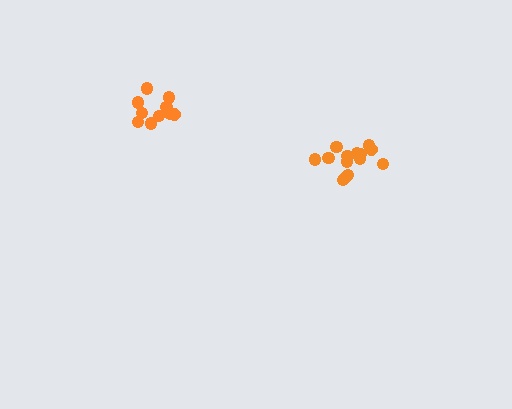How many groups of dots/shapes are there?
There are 2 groups.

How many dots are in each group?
Group 1: 15 dots, Group 2: 10 dots (25 total).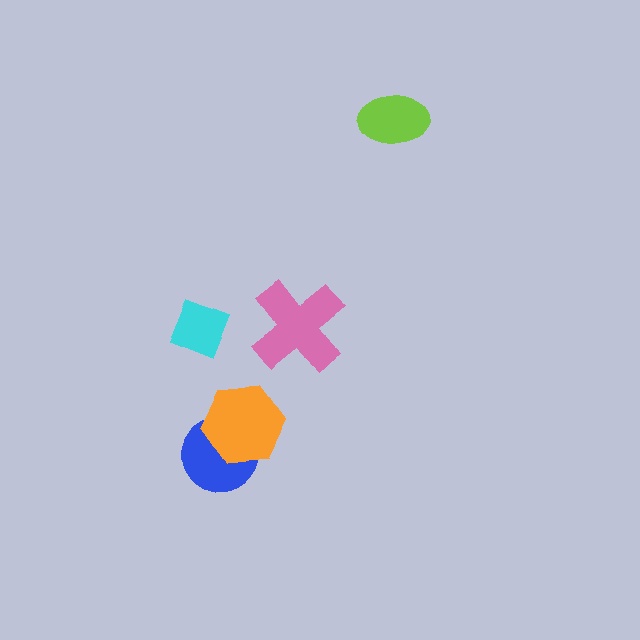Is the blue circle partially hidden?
Yes, it is partially covered by another shape.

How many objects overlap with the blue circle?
1 object overlaps with the blue circle.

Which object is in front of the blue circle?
The orange hexagon is in front of the blue circle.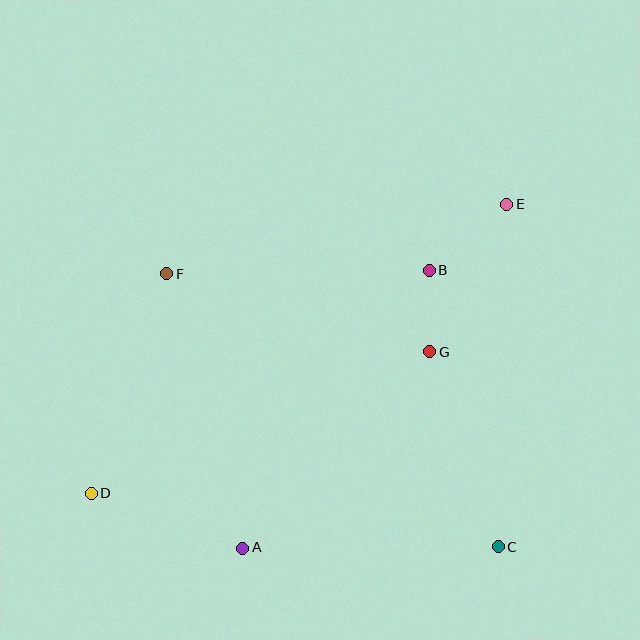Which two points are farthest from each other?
Points D and E are farthest from each other.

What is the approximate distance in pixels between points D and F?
The distance between D and F is approximately 232 pixels.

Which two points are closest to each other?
Points B and G are closest to each other.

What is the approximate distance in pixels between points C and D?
The distance between C and D is approximately 410 pixels.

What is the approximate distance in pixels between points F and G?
The distance between F and G is approximately 275 pixels.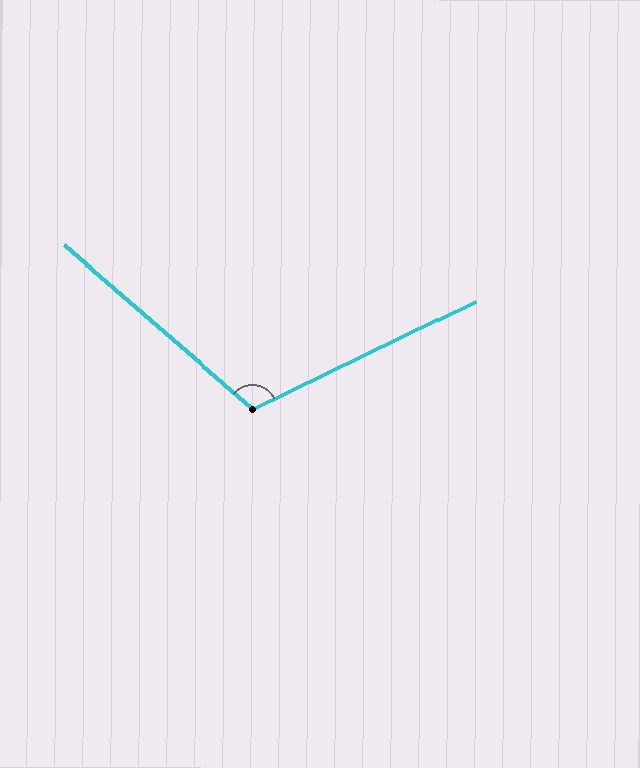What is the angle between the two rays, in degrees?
Approximately 113 degrees.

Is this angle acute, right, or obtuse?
It is obtuse.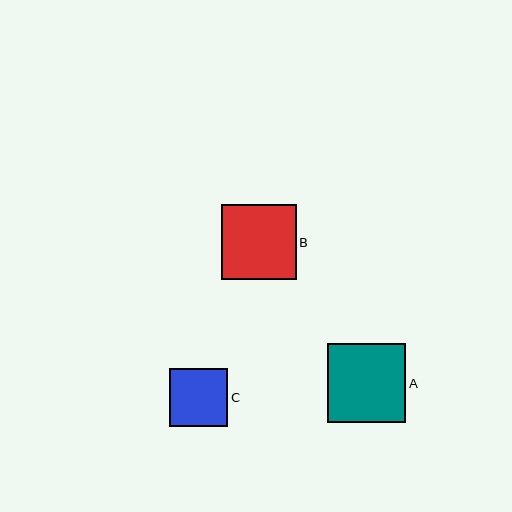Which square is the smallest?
Square C is the smallest with a size of approximately 58 pixels.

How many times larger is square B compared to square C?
Square B is approximately 1.3 times the size of square C.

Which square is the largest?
Square A is the largest with a size of approximately 79 pixels.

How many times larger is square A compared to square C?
Square A is approximately 1.3 times the size of square C.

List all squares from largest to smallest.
From largest to smallest: A, B, C.